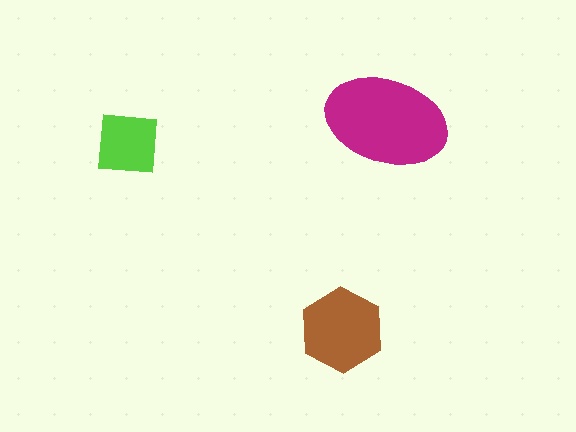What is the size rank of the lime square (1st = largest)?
3rd.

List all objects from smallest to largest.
The lime square, the brown hexagon, the magenta ellipse.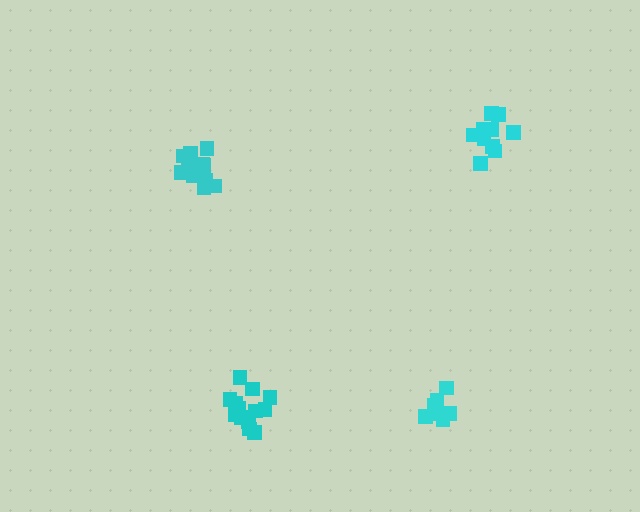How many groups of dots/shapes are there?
There are 4 groups.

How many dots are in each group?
Group 1: 13 dots, Group 2: 12 dots, Group 3: 8 dots, Group 4: 10 dots (43 total).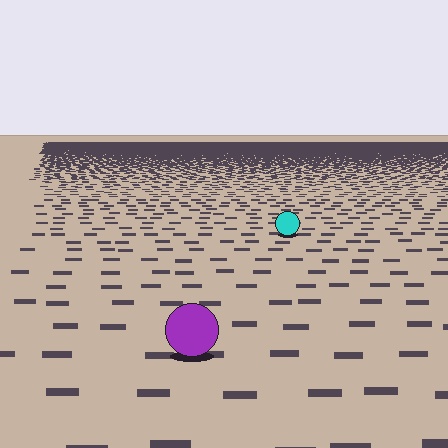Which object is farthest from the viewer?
The cyan circle is farthest from the viewer. It appears smaller and the ground texture around it is denser.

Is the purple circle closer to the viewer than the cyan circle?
Yes. The purple circle is closer — you can tell from the texture gradient: the ground texture is coarser near it.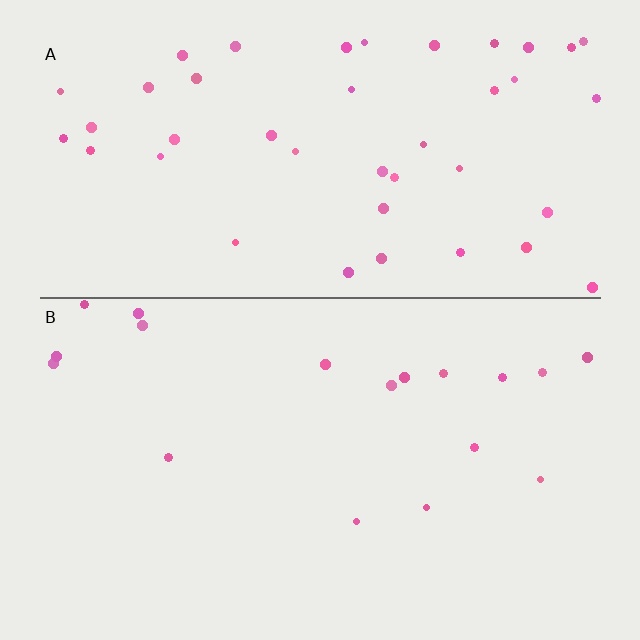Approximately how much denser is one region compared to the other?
Approximately 2.4× — region A over region B.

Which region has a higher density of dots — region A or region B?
A (the top).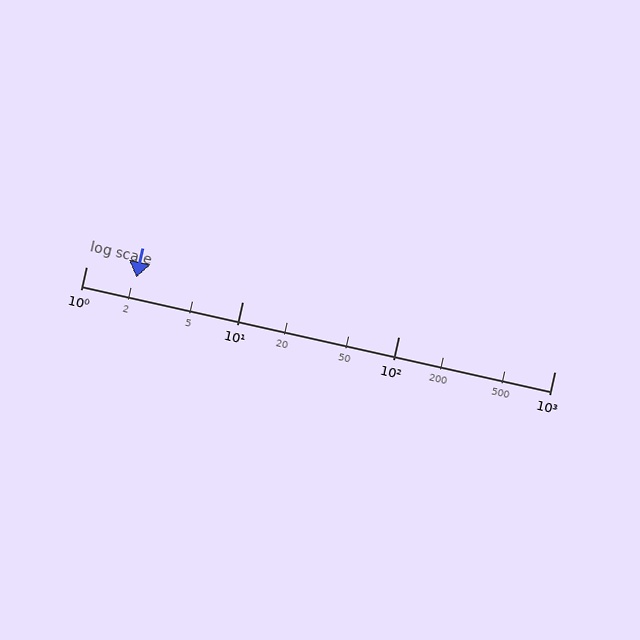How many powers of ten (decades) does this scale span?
The scale spans 3 decades, from 1 to 1000.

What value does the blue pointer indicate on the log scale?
The pointer indicates approximately 2.1.